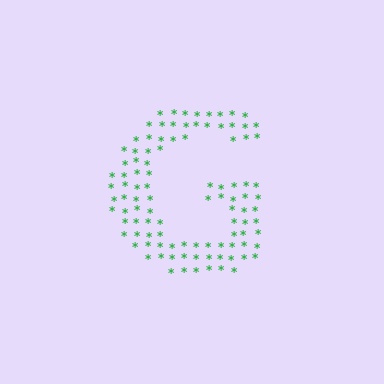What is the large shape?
The large shape is the letter G.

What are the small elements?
The small elements are asterisks.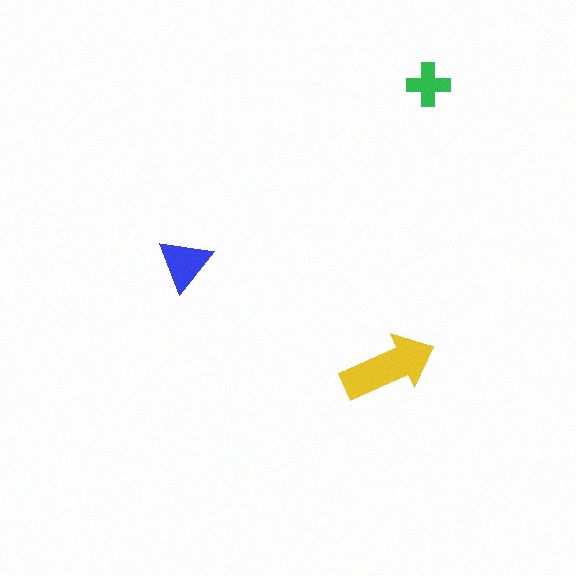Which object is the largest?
The yellow arrow.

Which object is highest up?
The green cross is topmost.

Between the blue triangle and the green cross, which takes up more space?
The blue triangle.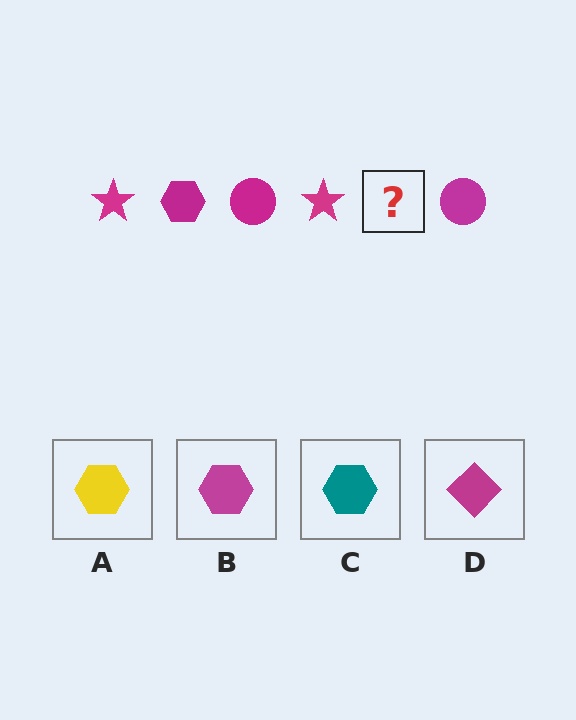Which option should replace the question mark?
Option B.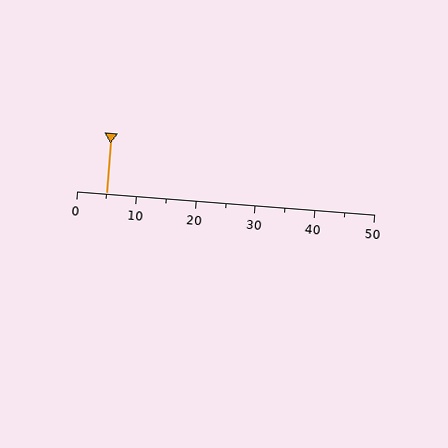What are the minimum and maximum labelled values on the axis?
The axis runs from 0 to 50.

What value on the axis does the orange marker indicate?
The marker indicates approximately 5.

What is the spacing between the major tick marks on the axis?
The major ticks are spaced 10 apart.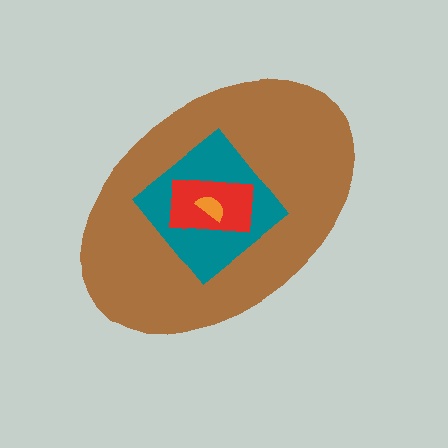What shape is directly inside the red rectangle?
The orange semicircle.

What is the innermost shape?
The orange semicircle.